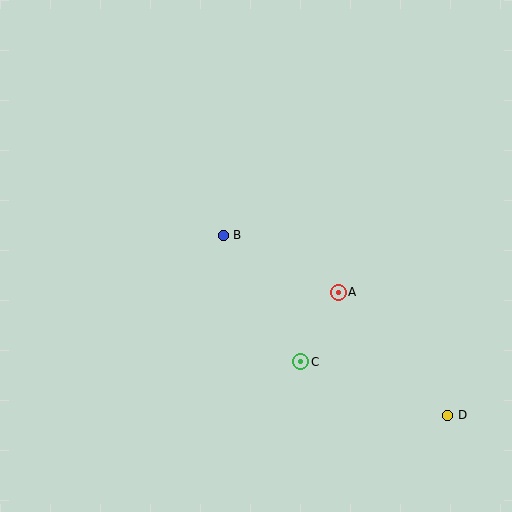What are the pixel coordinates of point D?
Point D is at (448, 415).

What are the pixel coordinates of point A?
Point A is at (338, 292).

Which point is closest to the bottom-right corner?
Point D is closest to the bottom-right corner.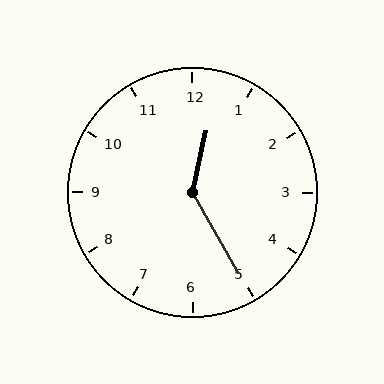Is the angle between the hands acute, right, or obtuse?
It is obtuse.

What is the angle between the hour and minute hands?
Approximately 138 degrees.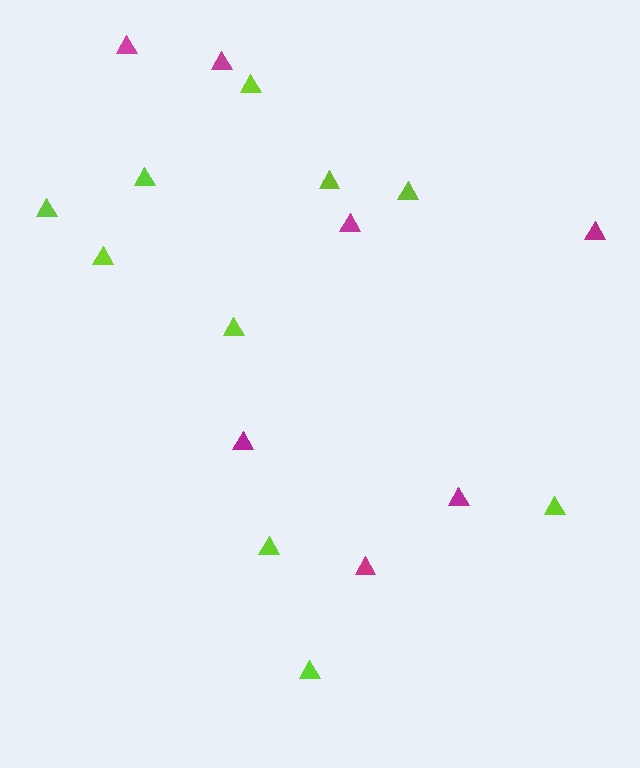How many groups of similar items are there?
There are 2 groups: one group of lime triangles (10) and one group of magenta triangles (7).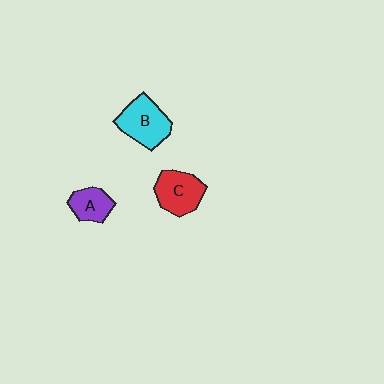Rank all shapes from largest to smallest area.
From largest to smallest: B (cyan), C (red), A (purple).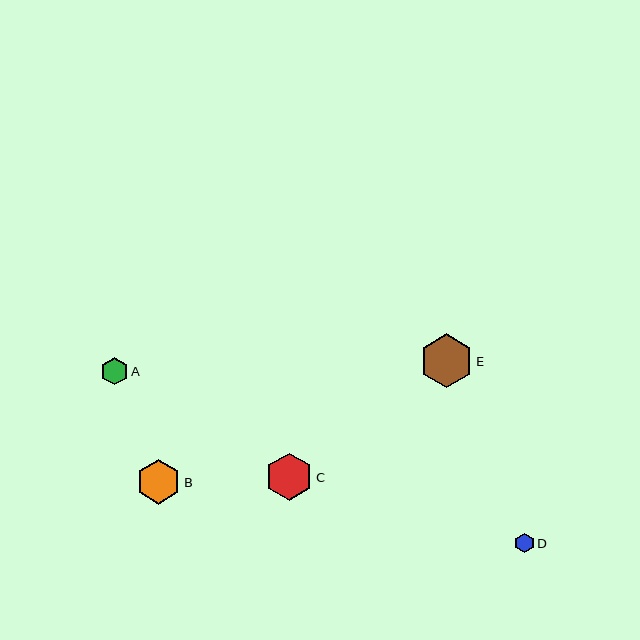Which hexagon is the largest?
Hexagon E is the largest with a size of approximately 54 pixels.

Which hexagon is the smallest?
Hexagon D is the smallest with a size of approximately 20 pixels.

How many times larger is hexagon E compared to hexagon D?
Hexagon E is approximately 2.7 times the size of hexagon D.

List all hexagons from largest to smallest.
From largest to smallest: E, C, B, A, D.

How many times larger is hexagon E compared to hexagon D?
Hexagon E is approximately 2.7 times the size of hexagon D.